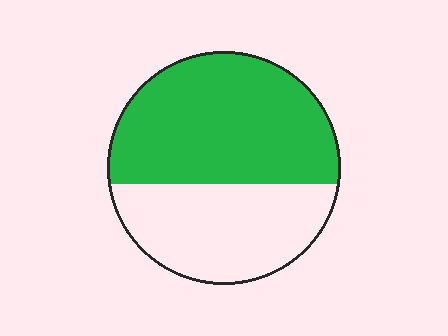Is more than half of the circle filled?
Yes.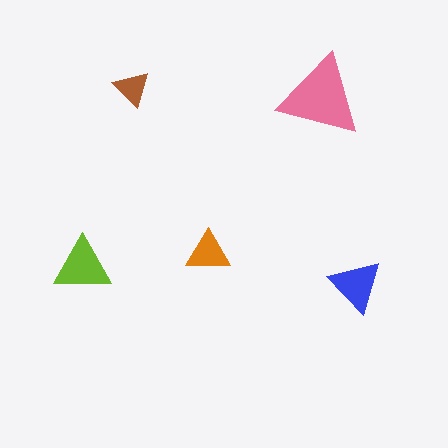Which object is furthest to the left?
The lime triangle is leftmost.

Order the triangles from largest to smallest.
the pink one, the lime one, the blue one, the orange one, the brown one.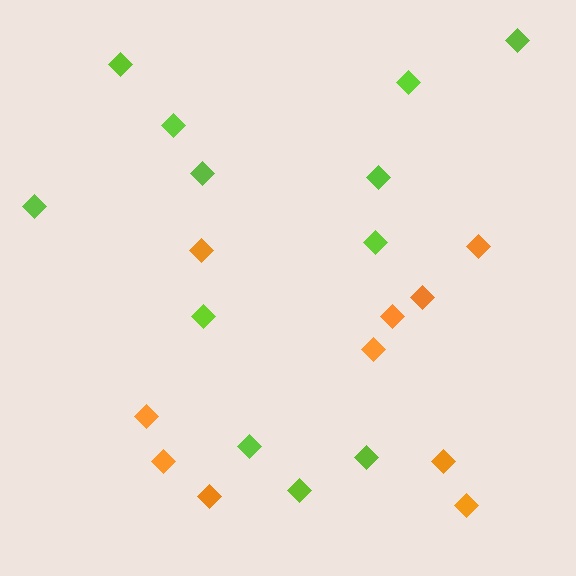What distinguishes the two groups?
There are 2 groups: one group of orange diamonds (10) and one group of lime diamonds (12).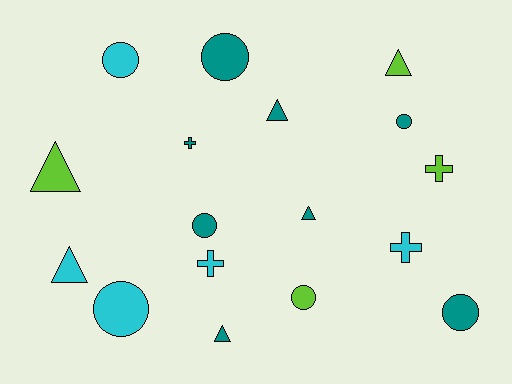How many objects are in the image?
There are 17 objects.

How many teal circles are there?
There are 4 teal circles.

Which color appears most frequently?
Teal, with 8 objects.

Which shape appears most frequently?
Circle, with 7 objects.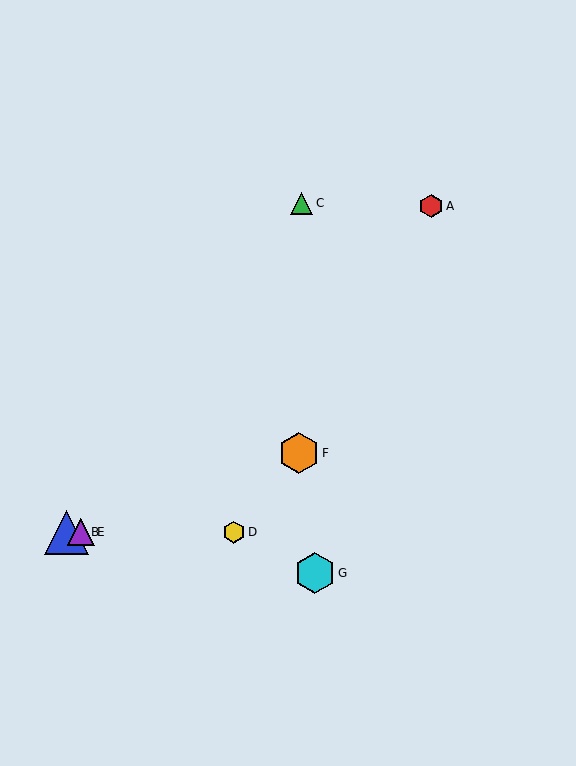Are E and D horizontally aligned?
Yes, both are at y≈532.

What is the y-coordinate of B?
Object B is at y≈532.